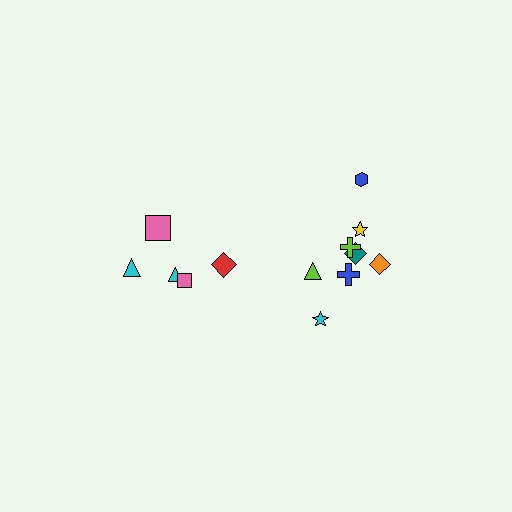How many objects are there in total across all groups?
There are 13 objects.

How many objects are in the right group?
There are 8 objects.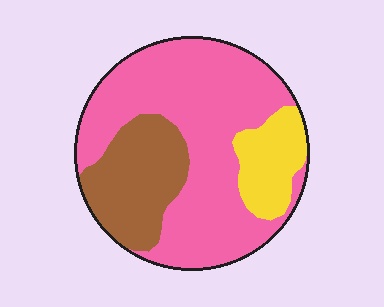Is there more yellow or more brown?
Brown.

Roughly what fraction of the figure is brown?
Brown takes up about one quarter (1/4) of the figure.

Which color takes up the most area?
Pink, at roughly 65%.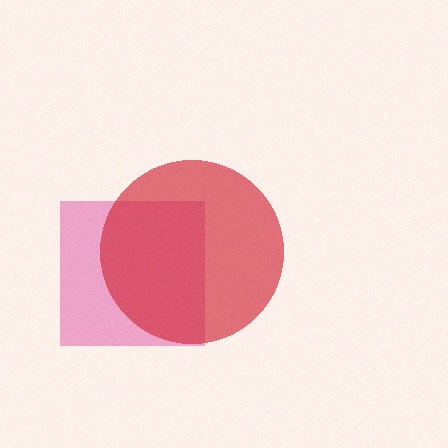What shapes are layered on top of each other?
The layered shapes are: a magenta square, a red circle.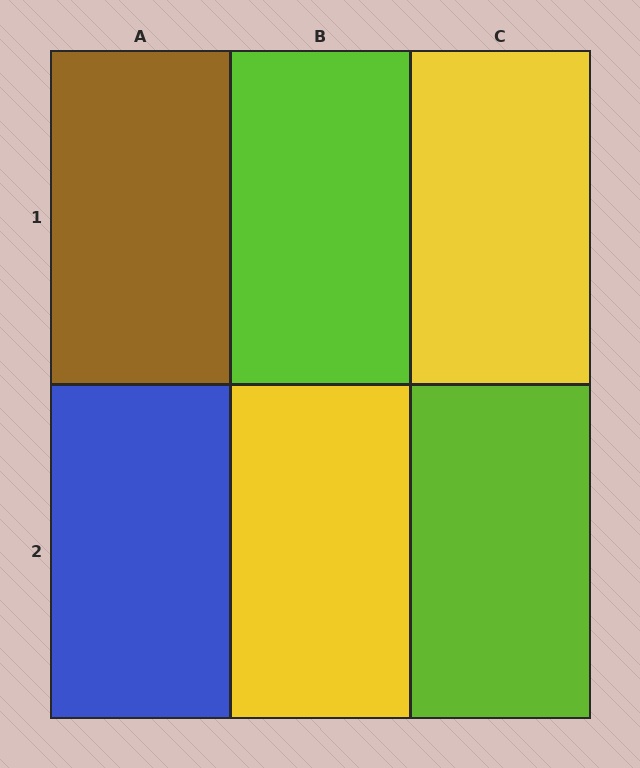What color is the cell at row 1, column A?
Brown.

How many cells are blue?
1 cell is blue.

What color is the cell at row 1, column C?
Yellow.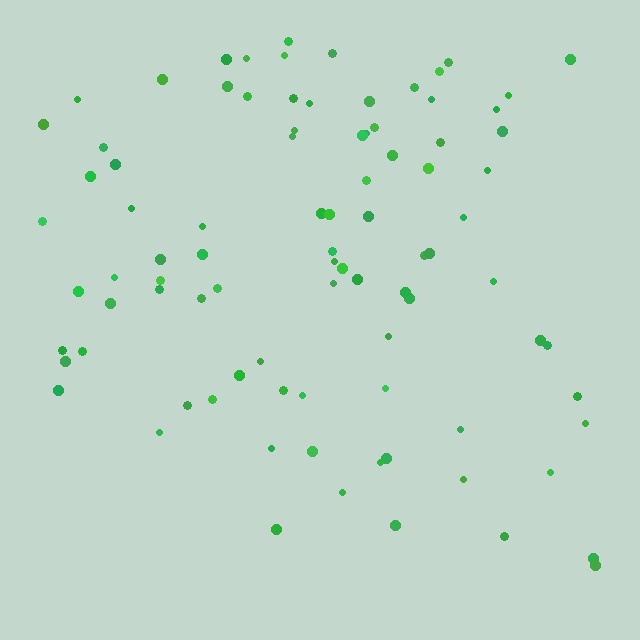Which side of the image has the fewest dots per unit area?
The bottom.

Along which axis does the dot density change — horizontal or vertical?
Vertical.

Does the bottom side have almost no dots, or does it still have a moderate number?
Still a moderate number, just noticeably fewer than the top.